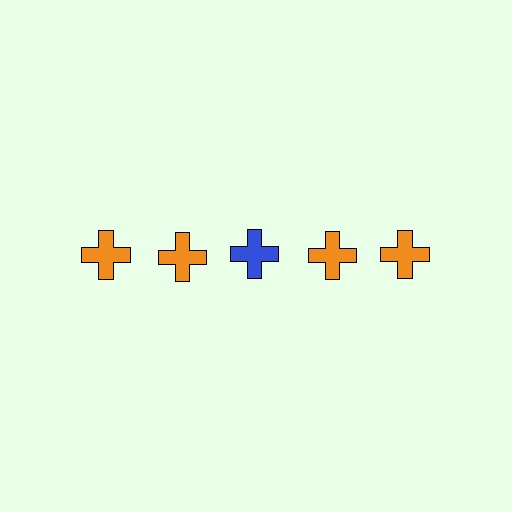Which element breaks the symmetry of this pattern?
The blue cross in the top row, center column breaks the symmetry. All other shapes are orange crosses.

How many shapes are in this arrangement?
There are 5 shapes arranged in a grid pattern.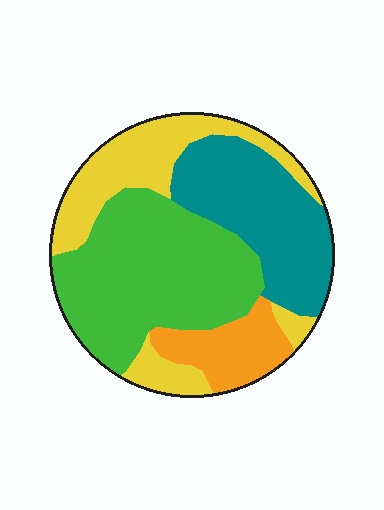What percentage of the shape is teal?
Teal takes up between a quarter and a half of the shape.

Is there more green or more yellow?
Green.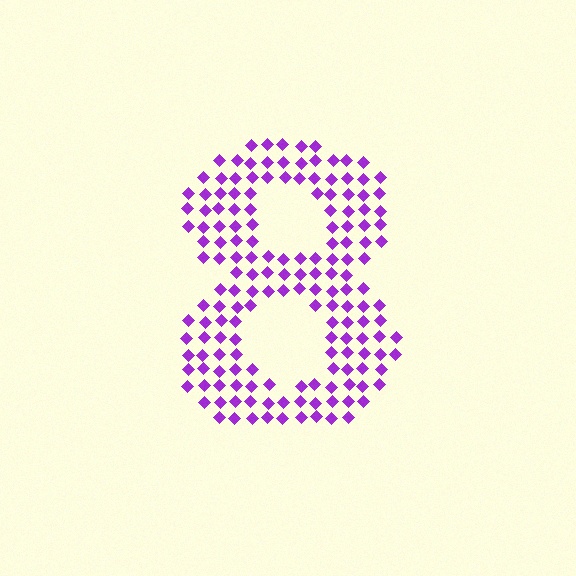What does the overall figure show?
The overall figure shows the digit 8.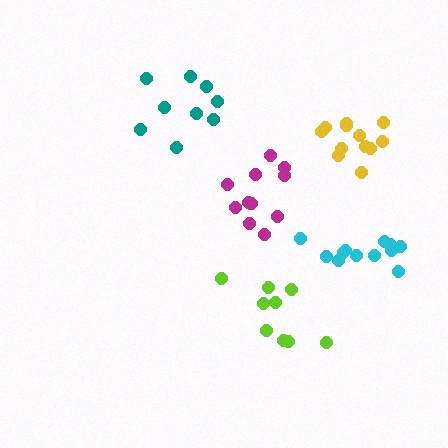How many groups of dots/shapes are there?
There are 5 groups.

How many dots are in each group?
Group 1: 12 dots, Group 2: 9 dots, Group 3: 11 dots, Group 4: 9 dots, Group 5: 12 dots (53 total).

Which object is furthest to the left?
The teal cluster is leftmost.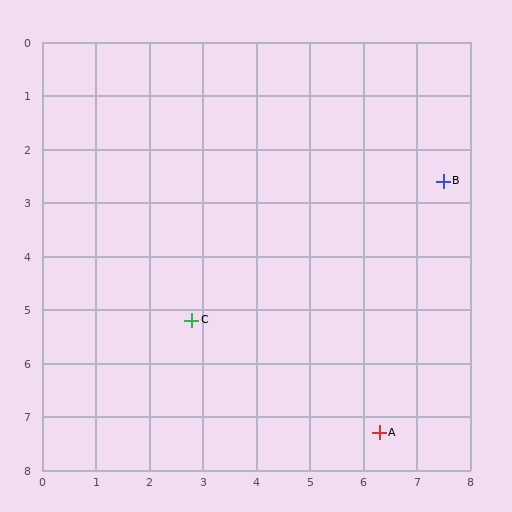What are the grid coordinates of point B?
Point B is at approximately (7.5, 2.6).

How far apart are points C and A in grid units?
Points C and A are about 4.1 grid units apart.